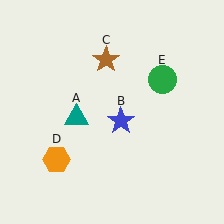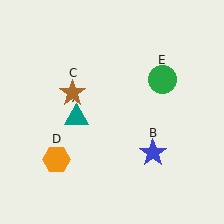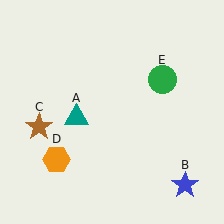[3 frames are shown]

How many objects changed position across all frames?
2 objects changed position: blue star (object B), brown star (object C).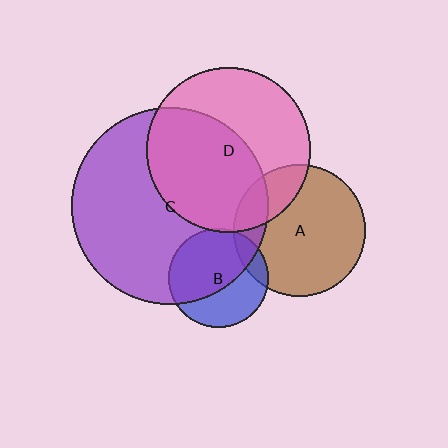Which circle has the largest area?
Circle C (purple).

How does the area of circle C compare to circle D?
Approximately 1.4 times.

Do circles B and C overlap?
Yes.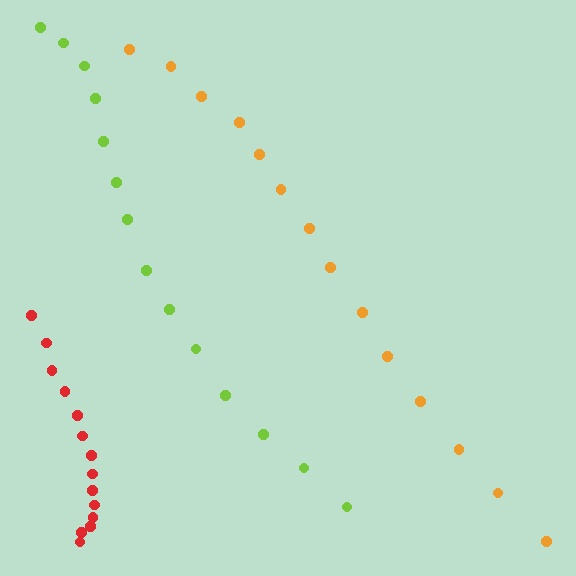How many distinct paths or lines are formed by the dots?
There are 3 distinct paths.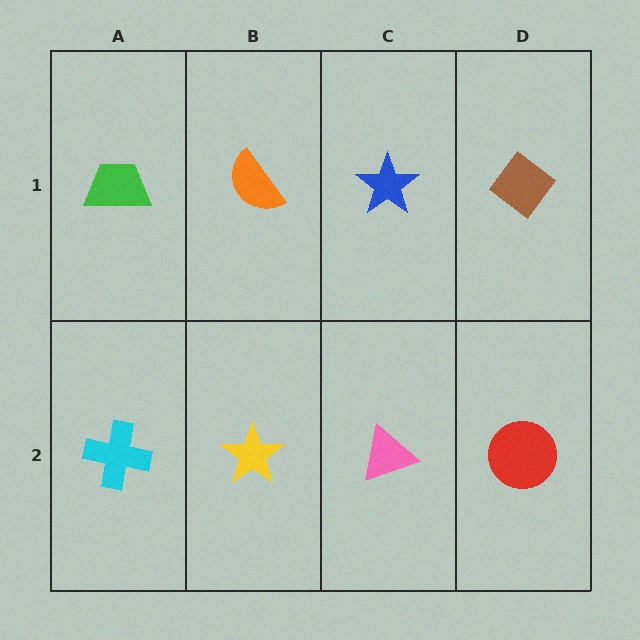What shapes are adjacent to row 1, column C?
A pink triangle (row 2, column C), an orange semicircle (row 1, column B), a brown diamond (row 1, column D).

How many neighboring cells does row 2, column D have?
2.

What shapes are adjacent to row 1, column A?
A cyan cross (row 2, column A), an orange semicircle (row 1, column B).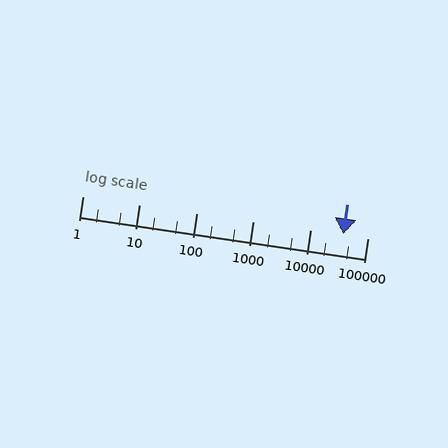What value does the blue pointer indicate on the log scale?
The pointer indicates approximately 37000.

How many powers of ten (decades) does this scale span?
The scale spans 5 decades, from 1 to 100000.